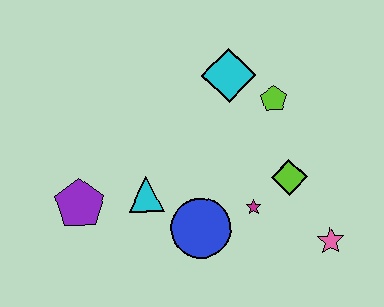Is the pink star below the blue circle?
Yes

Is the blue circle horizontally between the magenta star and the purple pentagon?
Yes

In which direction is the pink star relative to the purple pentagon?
The pink star is to the right of the purple pentagon.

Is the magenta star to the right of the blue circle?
Yes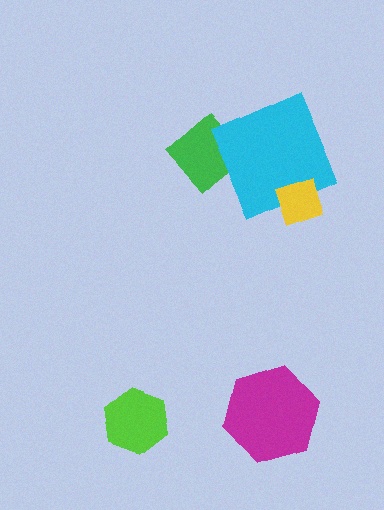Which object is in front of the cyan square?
The yellow diamond is in front of the cyan square.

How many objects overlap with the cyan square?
2 objects overlap with the cyan square.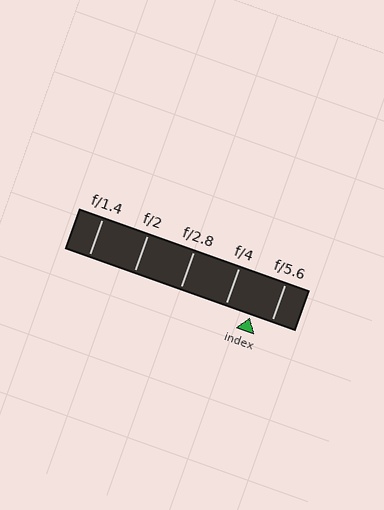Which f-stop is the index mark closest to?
The index mark is closest to f/5.6.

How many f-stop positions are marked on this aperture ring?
There are 5 f-stop positions marked.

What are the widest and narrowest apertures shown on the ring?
The widest aperture shown is f/1.4 and the narrowest is f/5.6.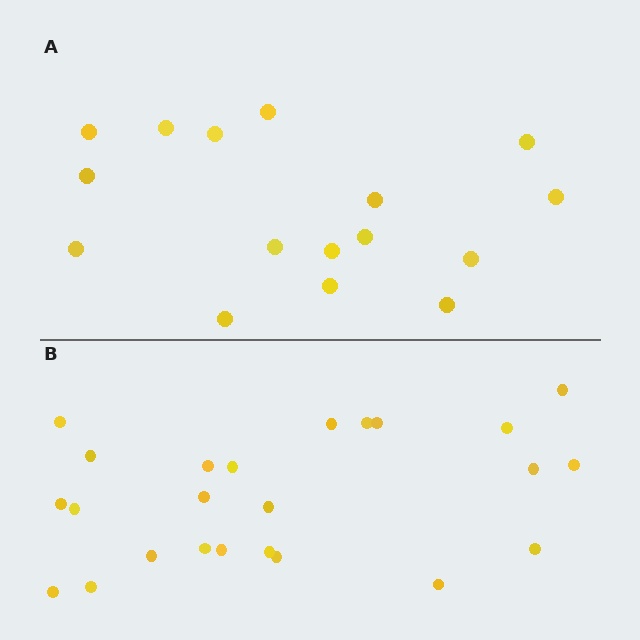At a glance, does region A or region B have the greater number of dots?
Region B (the bottom region) has more dots.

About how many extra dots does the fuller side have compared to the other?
Region B has roughly 8 or so more dots than region A.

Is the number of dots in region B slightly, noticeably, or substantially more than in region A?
Region B has substantially more. The ratio is roughly 1.5 to 1.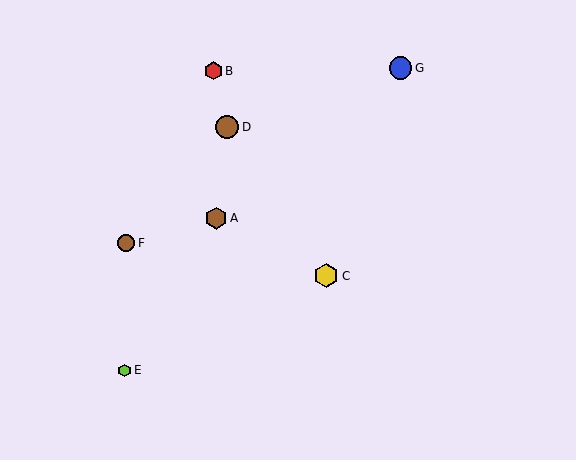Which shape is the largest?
The yellow hexagon (labeled C) is the largest.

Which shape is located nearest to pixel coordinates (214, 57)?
The red hexagon (labeled B) at (213, 71) is nearest to that location.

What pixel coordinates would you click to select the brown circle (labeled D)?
Click at (227, 127) to select the brown circle D.